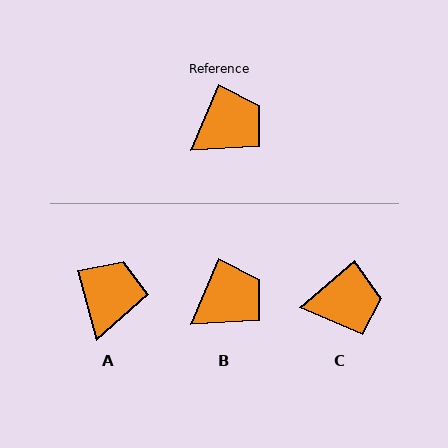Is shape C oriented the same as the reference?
No, it is off by about 27 degrees.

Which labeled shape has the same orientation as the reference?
B.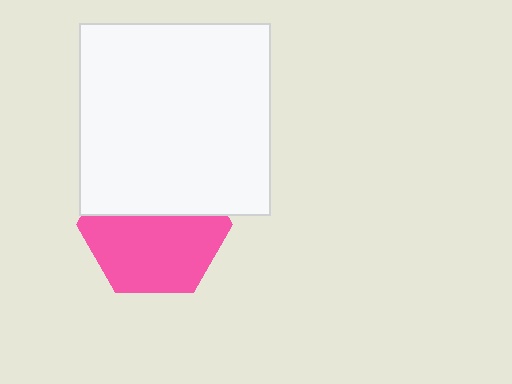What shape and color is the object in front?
The object in front is a white square.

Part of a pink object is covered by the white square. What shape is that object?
It is a hexagon.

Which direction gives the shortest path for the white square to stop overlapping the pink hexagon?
Moving up gives the shortest separation.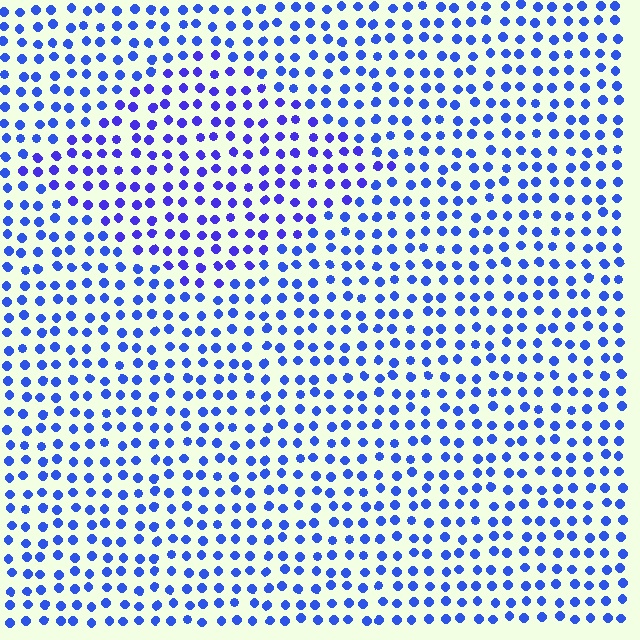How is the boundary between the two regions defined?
The boundary is defined purely by a slight shift in hue (about 21 degrees). Spacing, size, and orientation are identical on both sides.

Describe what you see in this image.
The image is filled with small blue elements in a uniform arrangement. A diamond-shaped region is visible where the elements are tinted to a slightly different hue, forming a subtle color boundary.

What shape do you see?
I see a diamond.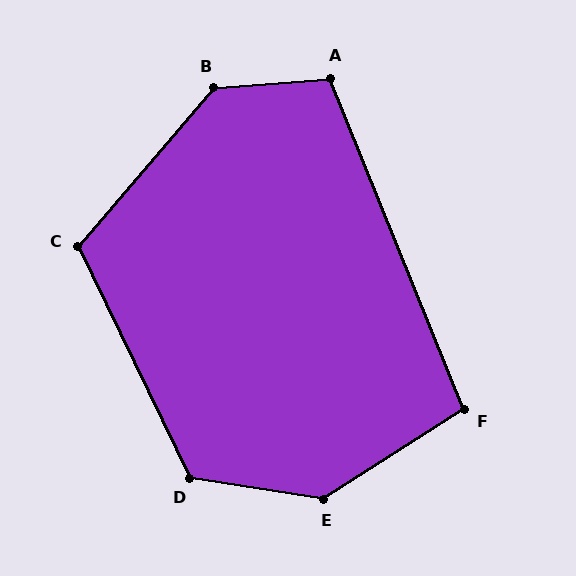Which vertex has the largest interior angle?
E, at approximately 139 degrees.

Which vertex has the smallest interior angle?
F, at approximately 100 degrees.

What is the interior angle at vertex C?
Approximately 114 degrees (obtuse).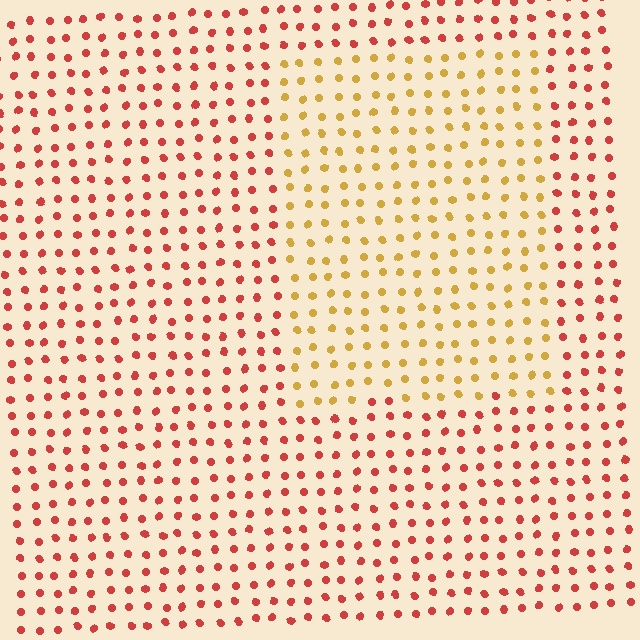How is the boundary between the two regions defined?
The boundary is defined purely by a slight shift in hue (about 44 degrees). Spacing, size, and orientation are identical on both sides.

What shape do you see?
I see a rectangle.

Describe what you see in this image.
The image is filled with small red elements in a uniform arrangement. A rectangle-shaped region is visible where the elements are tinted to a slightly different hue, forming a subtle color boundary.